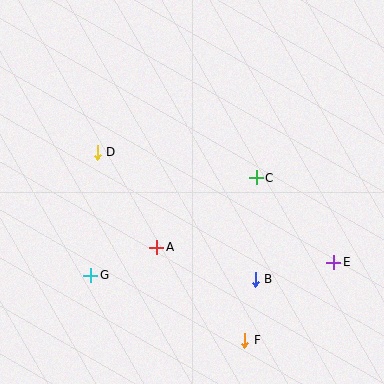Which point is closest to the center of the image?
Point A at (157, 247) is closest to the center.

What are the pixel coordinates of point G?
Point G is at (91, 275).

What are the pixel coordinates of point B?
Point B is at (255, 279).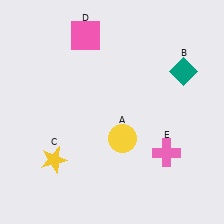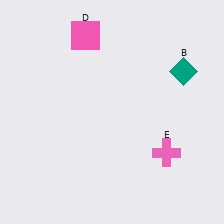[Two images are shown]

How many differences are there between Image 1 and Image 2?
There are 2 differences between the two images.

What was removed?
The yellow circle (A), the yellow star (C) were removed in Image 2.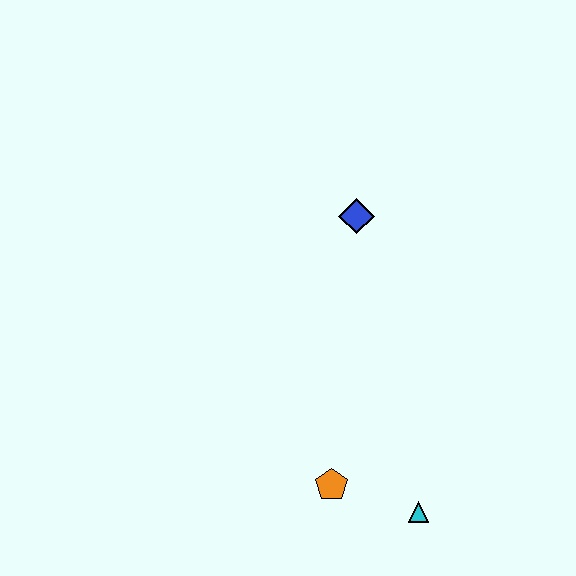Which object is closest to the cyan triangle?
The orange pentagon is closest to the cyan triangle.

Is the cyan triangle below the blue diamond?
Yes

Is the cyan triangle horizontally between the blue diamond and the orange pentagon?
No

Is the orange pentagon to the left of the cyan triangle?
Yes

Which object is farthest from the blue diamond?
The cyan triangle is farthest from the blue diamond.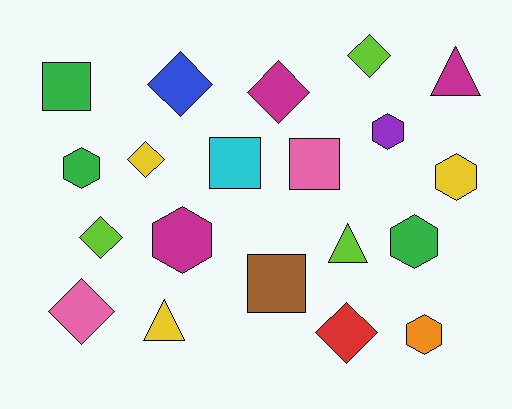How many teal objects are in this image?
There are no teal objects.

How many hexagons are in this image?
There are 6 hexagons.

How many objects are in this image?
There are 20 objects.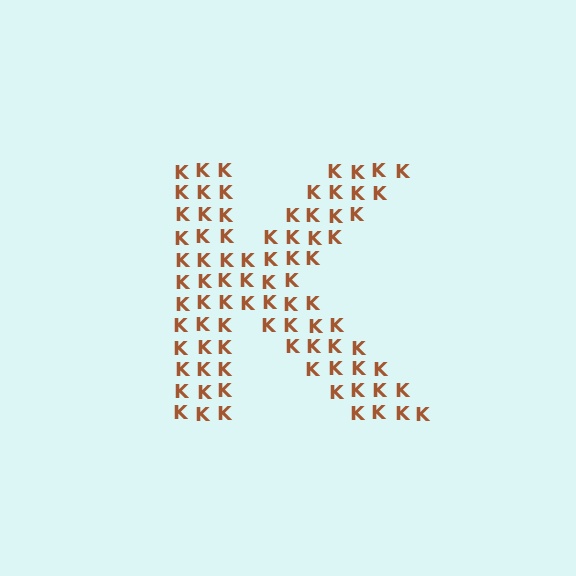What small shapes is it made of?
It is made of small letter K's.